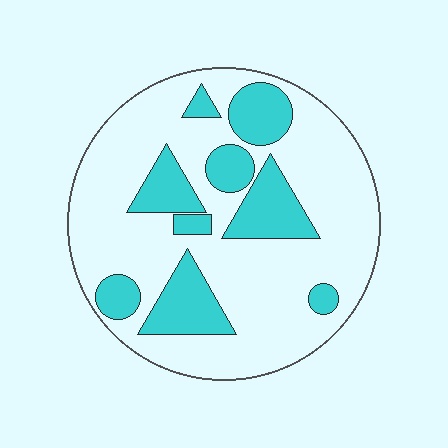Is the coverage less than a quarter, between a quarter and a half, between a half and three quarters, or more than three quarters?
Between a quarter and a half.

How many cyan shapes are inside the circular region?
9.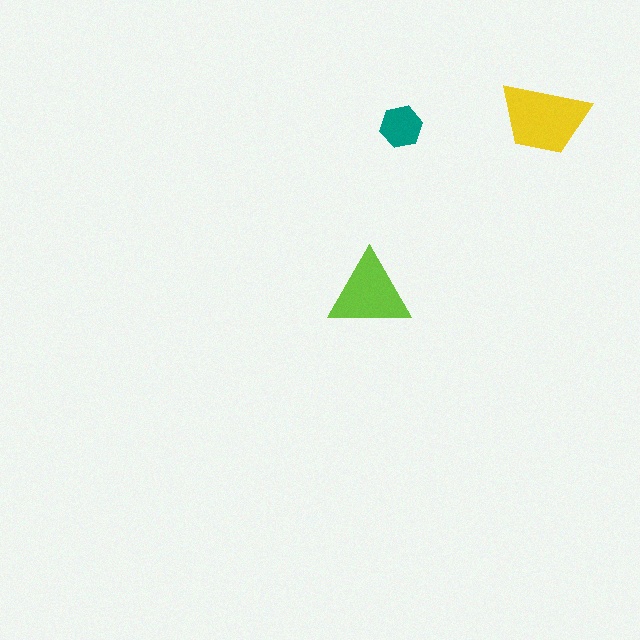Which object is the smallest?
The teal hexagon.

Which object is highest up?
The yellow trapezoid is topmost.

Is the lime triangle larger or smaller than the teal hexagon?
Larger.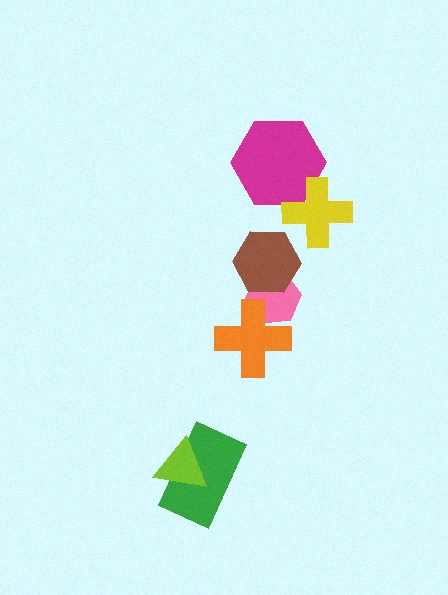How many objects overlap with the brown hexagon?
1 object overlaps with the brown hexagon.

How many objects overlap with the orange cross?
1 object overlaps with the orange cross.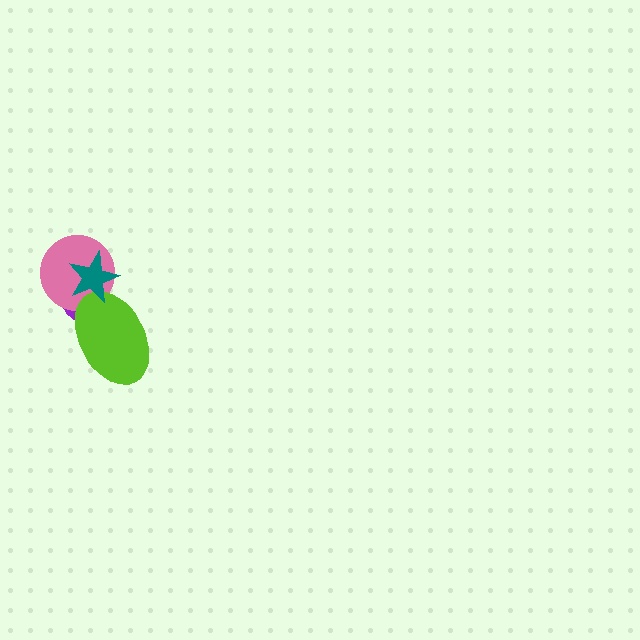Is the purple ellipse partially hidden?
Yes, it is partially covered by another shape.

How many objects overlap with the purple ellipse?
3 objects overlap with the purple ellipse.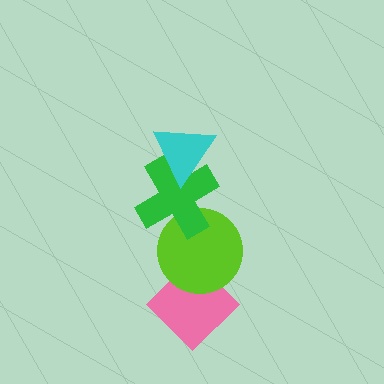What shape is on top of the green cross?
The cyan triangle is on top of the green cross.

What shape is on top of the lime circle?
The green cross is on top of the lime circle.